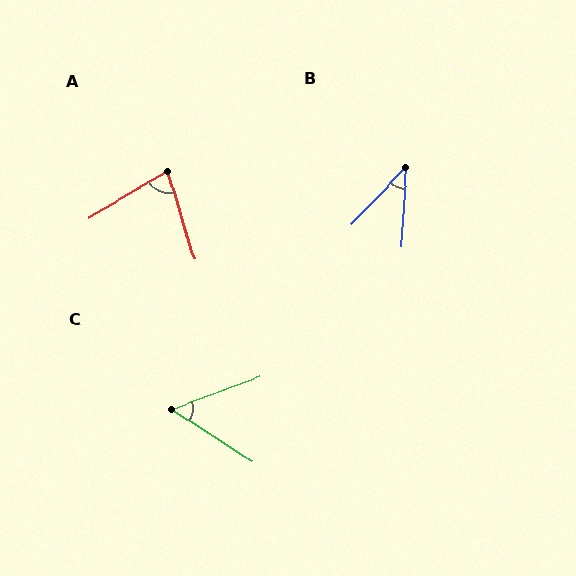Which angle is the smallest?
B, at approximately 40 degrees.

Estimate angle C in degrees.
Approximately 53 degrees.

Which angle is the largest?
A, at approximately 76 degrees.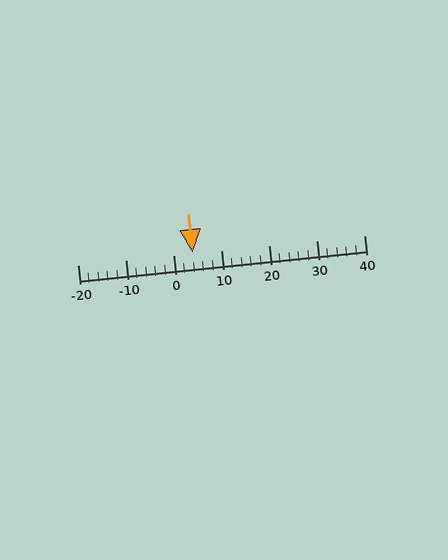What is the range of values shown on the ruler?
The ruler shows values from -20 to 40.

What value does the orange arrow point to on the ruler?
The orange arrow points to approximately 4.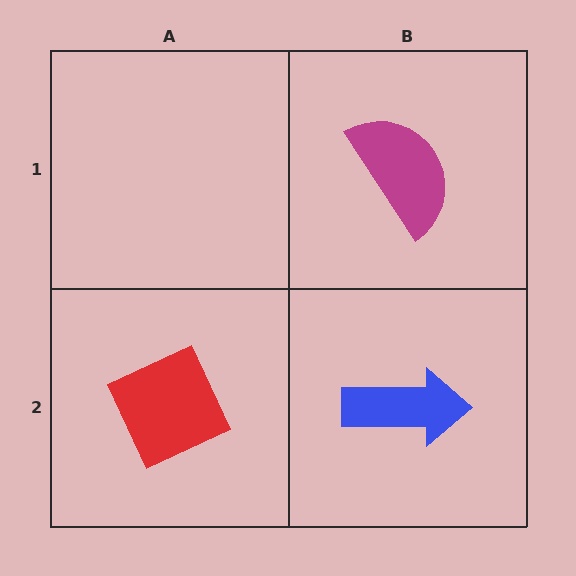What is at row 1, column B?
A magenta semicircle.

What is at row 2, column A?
A red diamond.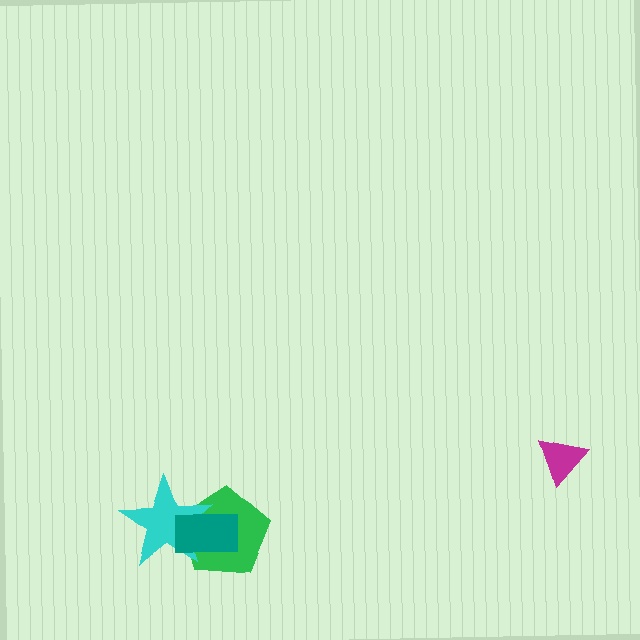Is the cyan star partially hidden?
Yes, it is partially covered by another shape.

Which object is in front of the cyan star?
The teal rectangle is in front of the cyan star.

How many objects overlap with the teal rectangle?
2 objects overlap with the teal rectangle.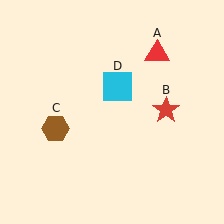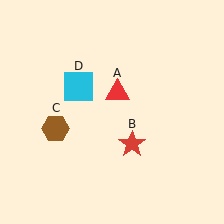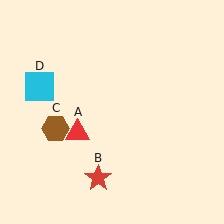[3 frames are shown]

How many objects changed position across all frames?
3 objects changed position: red triangle (object A), red star (object B), cyan square (object D).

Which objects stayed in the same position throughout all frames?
Brown hexagon (object C) remained stationary.